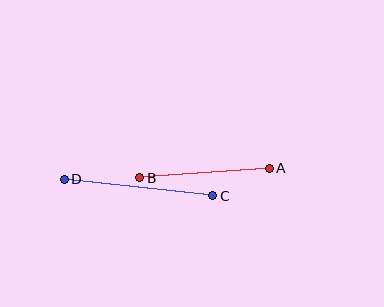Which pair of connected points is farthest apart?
Points C and D are farthest apart.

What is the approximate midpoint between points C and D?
The midpoint is at approximately (139, 187) pixels.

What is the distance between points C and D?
The distance is approximately 150 pixels.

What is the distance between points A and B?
The distance is approximately 130 pixels.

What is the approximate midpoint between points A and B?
The midpoint is at approximately (204, 173) pixels.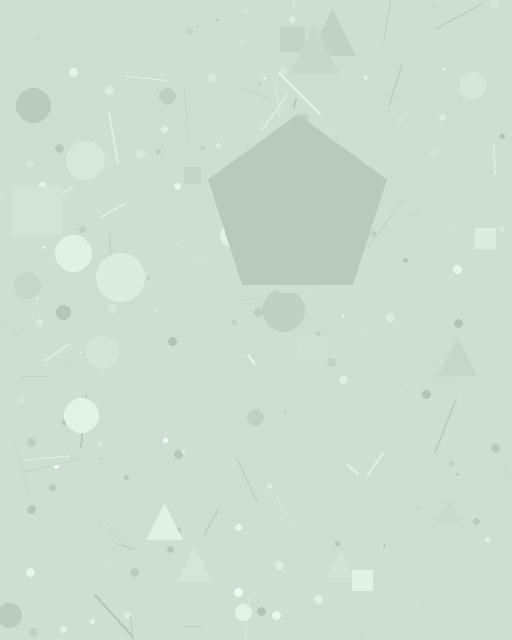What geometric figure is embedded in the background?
A pentagon is embedded in the background.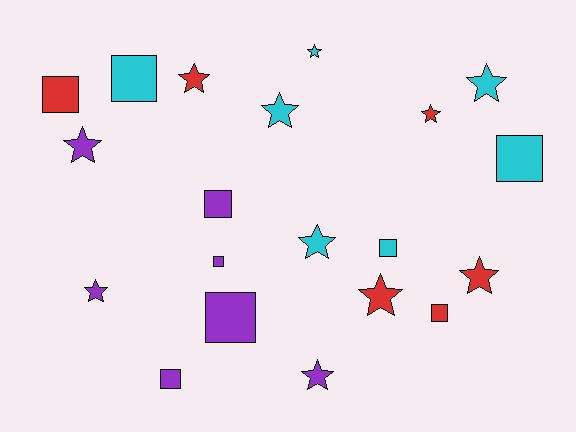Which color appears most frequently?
Cyan, with 7 objects.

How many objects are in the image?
There are 20 objects.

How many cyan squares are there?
There are 3 cyan squares.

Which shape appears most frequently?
Star, with 11 objects.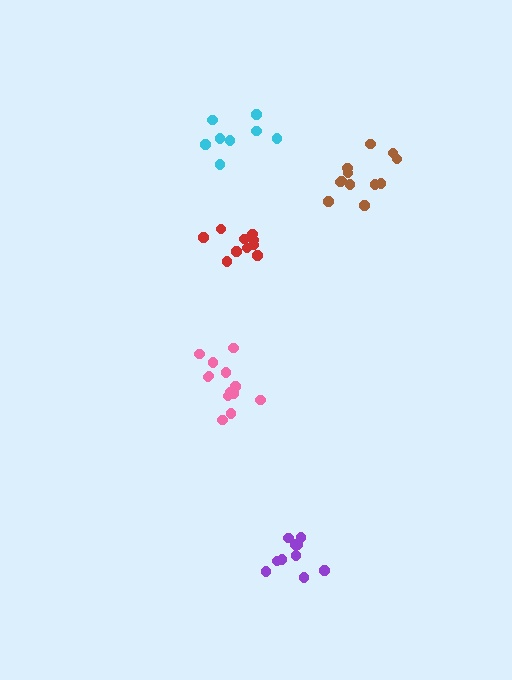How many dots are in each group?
Group 1: 10 dots, Group 2: 12 dots, Group 3: 8 dots, Group 4: 10 dots, Group 5: 13 dots (53 total).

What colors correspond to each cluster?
The clusters are colored: red, brown, cyan, purple, pink.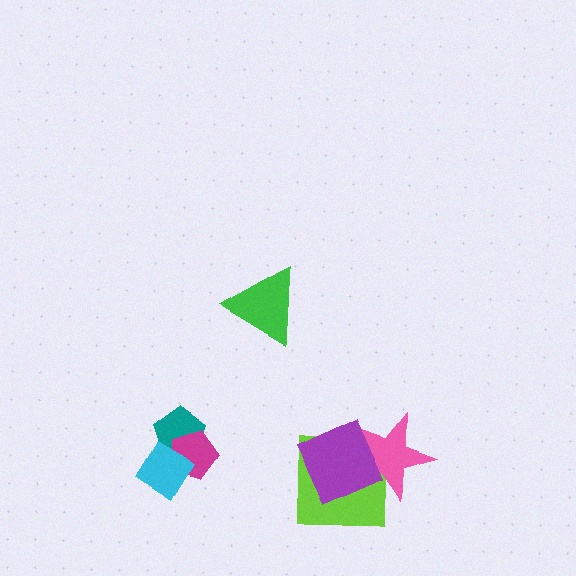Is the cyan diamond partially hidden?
No, no other shape covers it.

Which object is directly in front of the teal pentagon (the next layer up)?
The magenta pentagon is directly in front of the teal pentagon.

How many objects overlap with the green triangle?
0 objects overlap with the green triangle.